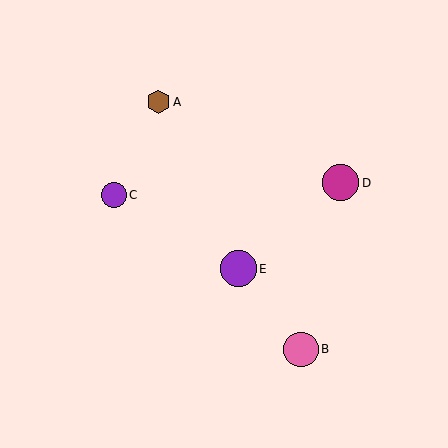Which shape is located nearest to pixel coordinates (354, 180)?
The magenta circle (labeled D) at (340, 183) is nearest to that location.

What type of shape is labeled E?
Shape E is a purple circle.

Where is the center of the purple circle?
The center of the purple circle is at (238, 269).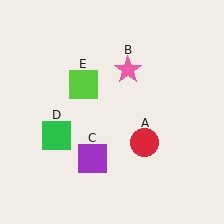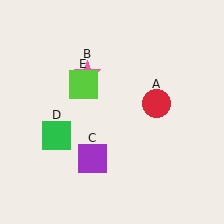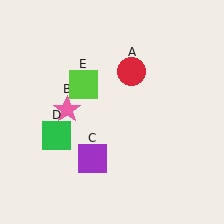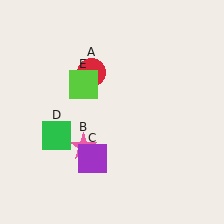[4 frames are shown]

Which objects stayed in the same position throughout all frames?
Purple square (object C) and green square (object D) and lime square (object E) remained stationary.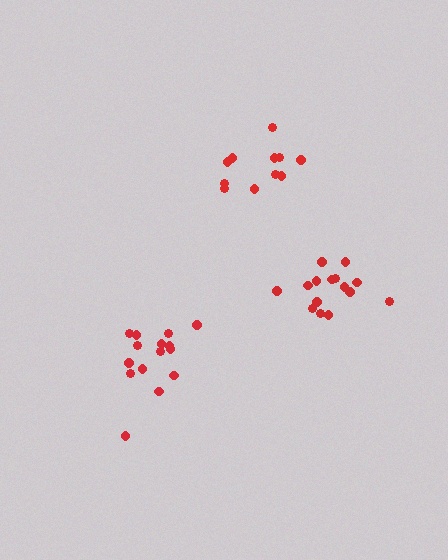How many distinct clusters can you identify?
There are 3 distinct clusters.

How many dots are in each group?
Group 1: 11 dots, Group 2: 15 dots, Group 3: 15 dots (41 total).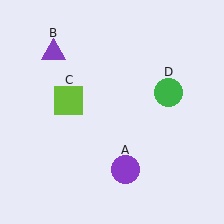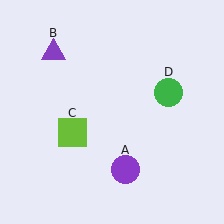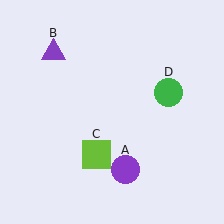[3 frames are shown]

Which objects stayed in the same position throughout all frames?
Purple circle (object A) and purple triangle (object B) and green circle (object D) remained stationary.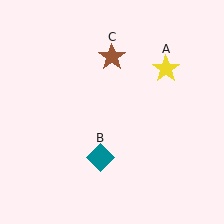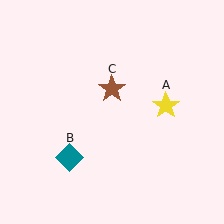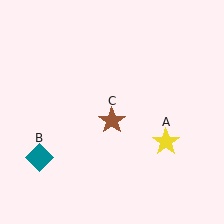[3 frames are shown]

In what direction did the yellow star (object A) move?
The yellow star (object A) moved down.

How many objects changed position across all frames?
3 objects changed position: yellow star (object A), teal diamond (object B), brown star (object C).